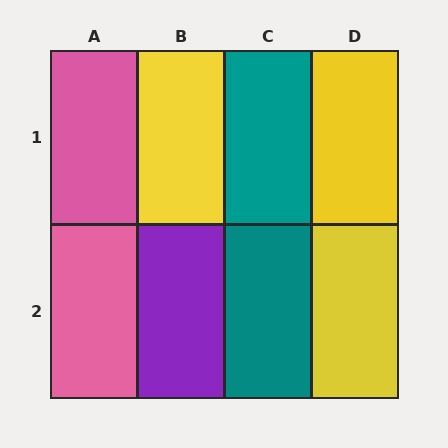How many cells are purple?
1 cell is purple.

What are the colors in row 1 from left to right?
Pink, yellow, teal, yellow.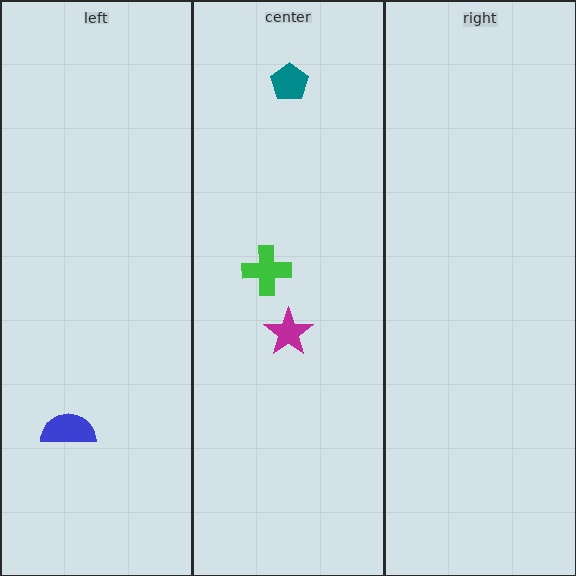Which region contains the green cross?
The center region.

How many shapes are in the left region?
1.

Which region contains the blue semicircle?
The left region.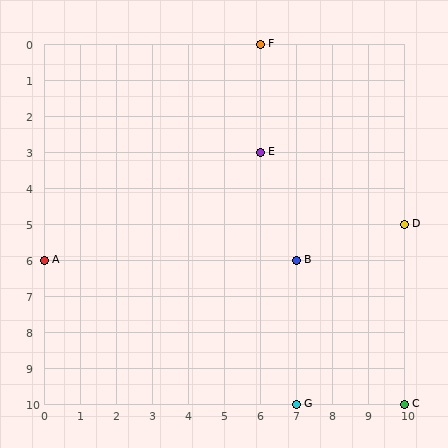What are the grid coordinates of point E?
Point E is at grid coordinates (6, 3).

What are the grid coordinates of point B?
Point B is at grid coordinates (7, 6).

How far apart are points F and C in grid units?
Points F and C are 4 columns and 10 rows apart (about 10.8 grid units diagonally).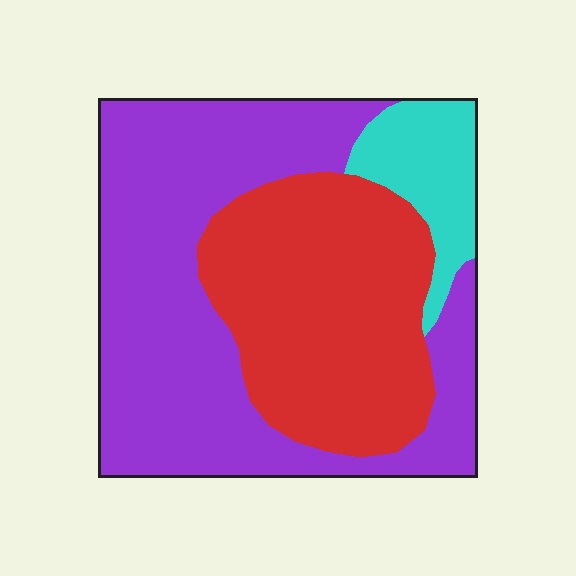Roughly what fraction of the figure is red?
Red covers roughly 35% of the figure.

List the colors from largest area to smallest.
From largest to smallest: purple, red, cyan.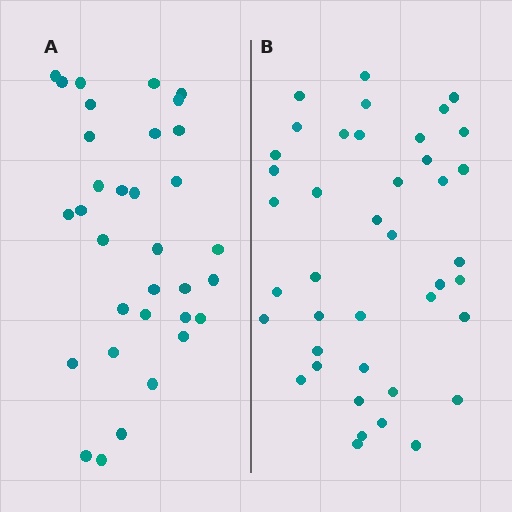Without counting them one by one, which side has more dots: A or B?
Region B (the right region) has more dots.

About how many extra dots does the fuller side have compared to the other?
Region B has roughly 8 or so more dots than region A.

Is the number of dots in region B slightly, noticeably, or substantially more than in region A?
Region B has only slightly more — the two regions are fairly close. The ratio is roughly 1.2 to 1.